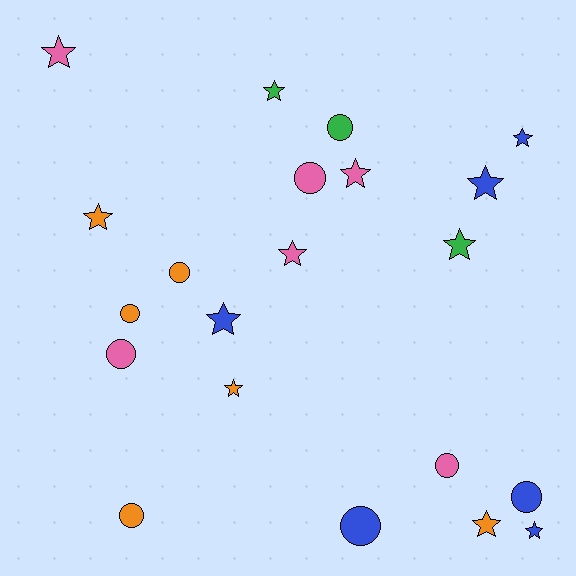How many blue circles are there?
There are 2 blue circles.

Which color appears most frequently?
Orange, with 6 objects.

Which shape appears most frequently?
Star, with 12 objects.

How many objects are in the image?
There are 21 objects.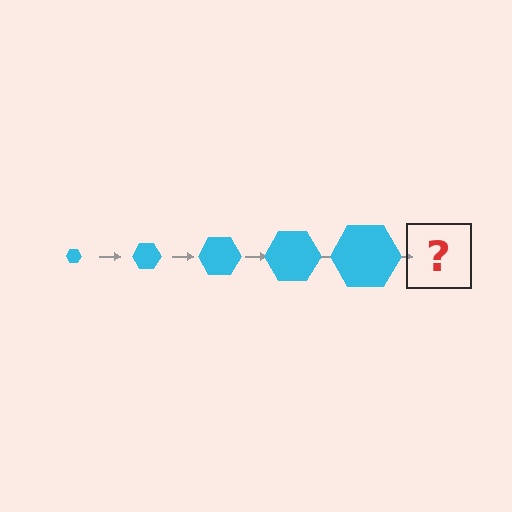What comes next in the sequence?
The next element should be a cyan hexagon, larger than the previous one.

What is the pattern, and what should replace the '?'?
The pattern is that the hexagon gets progressively larger each step. The '?' should be a cyan hexagon, larger than the previous one.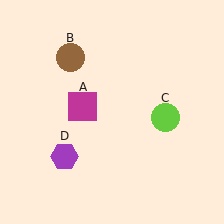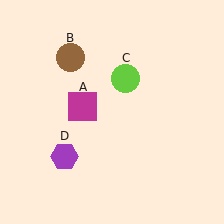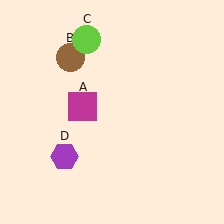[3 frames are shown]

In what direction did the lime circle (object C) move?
The lime circle (object C) moved up and to the left.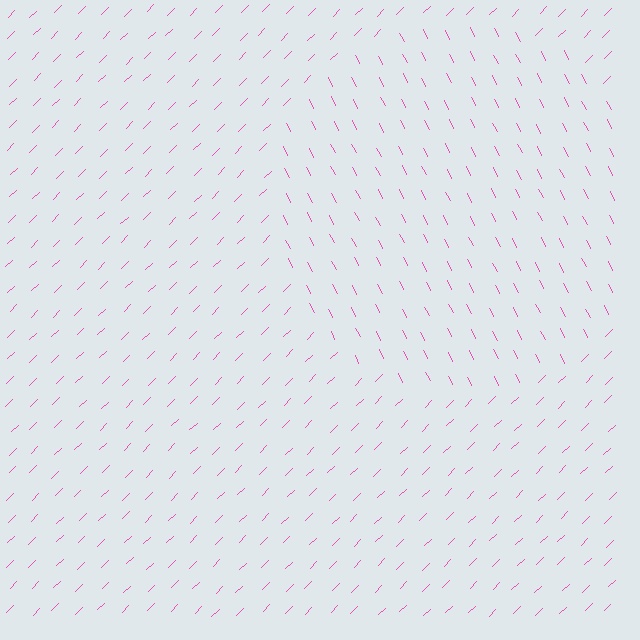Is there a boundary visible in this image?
Yes, there is a texture boundary formed by a change in line orientation.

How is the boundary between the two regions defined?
The boundary is defined purely by a change in line orientation (approximately 72 degrees difference). All lines are the same color and thickness.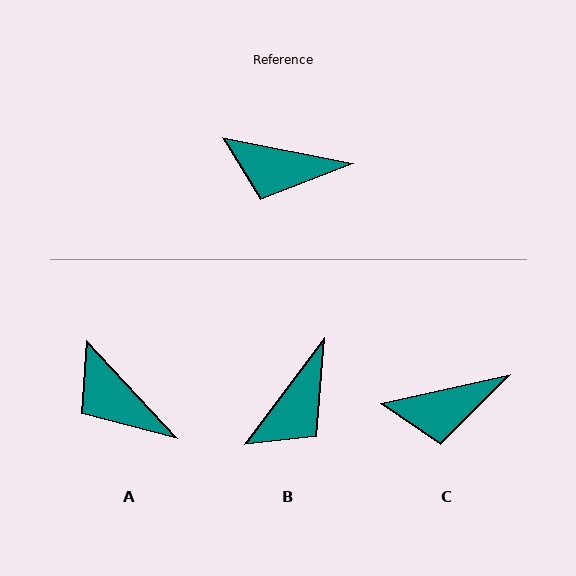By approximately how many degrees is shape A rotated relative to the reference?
Approximately 36 degrees clockwise.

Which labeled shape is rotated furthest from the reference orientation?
B, about 65 degrees away.